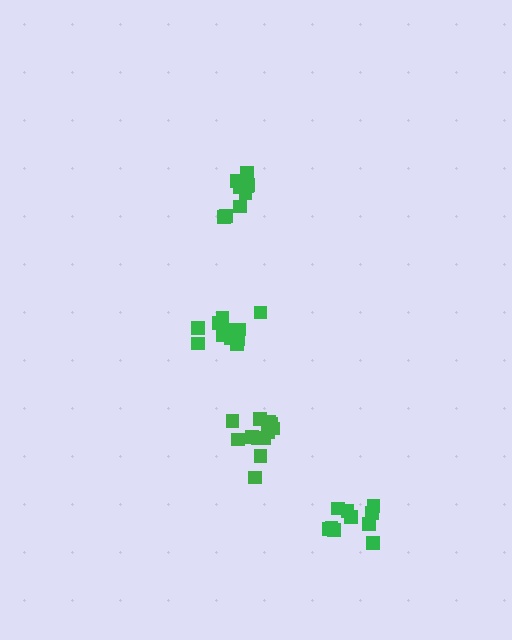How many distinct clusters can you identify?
There are 4 distinct clusters.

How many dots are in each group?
Group 1: 9 dots, Group 2: 12 dots, Group 3: 12 dots, Group 4: 10 dots (43 total).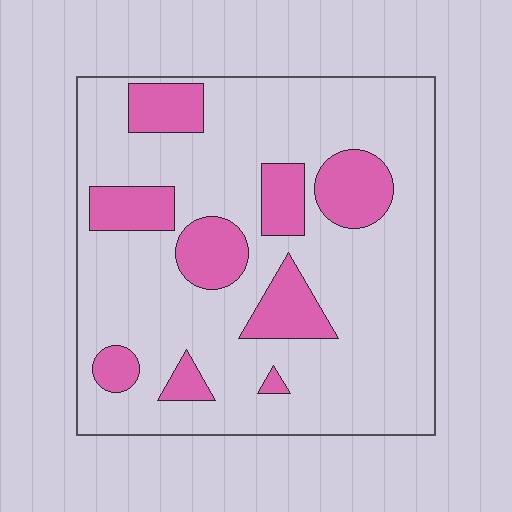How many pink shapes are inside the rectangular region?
9.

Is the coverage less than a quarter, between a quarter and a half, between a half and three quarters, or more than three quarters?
Less than a quarter.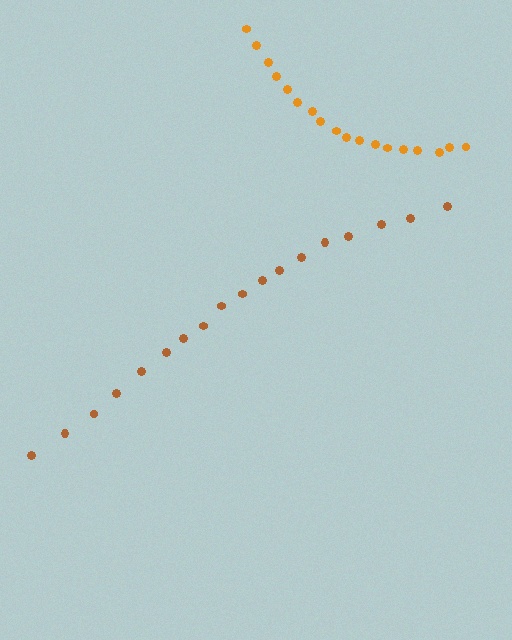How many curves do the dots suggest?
There are 2 distinct paths.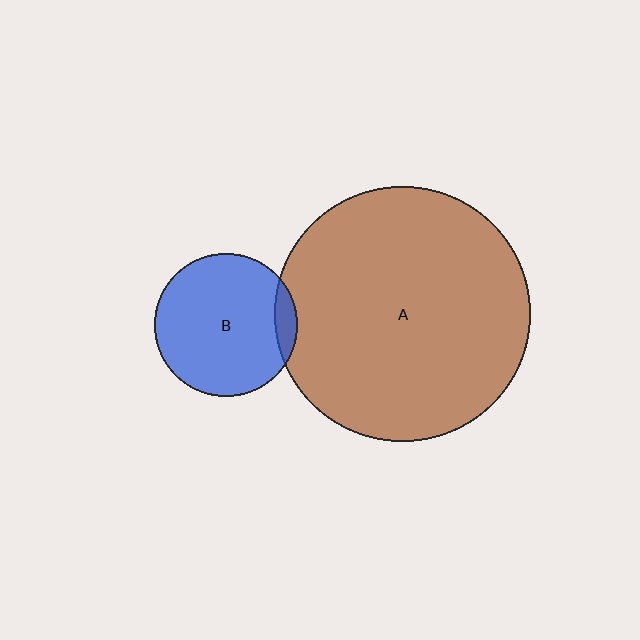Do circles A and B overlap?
Yes.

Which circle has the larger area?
Circle A (brown).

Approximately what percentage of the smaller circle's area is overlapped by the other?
Approximately 10%.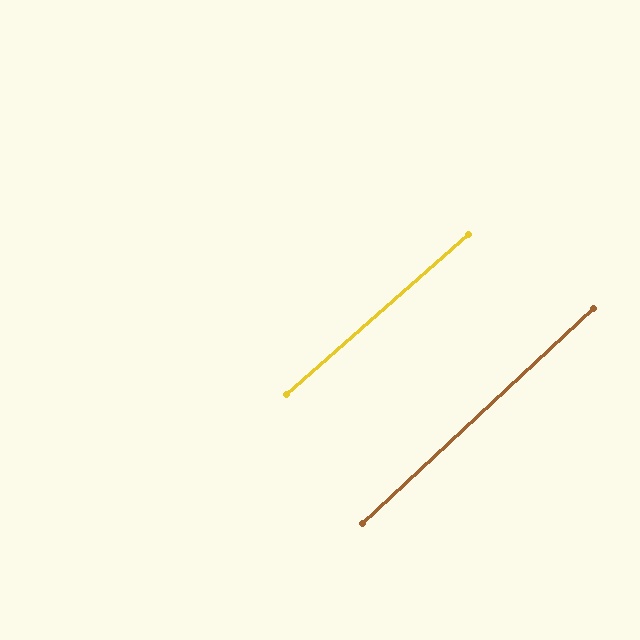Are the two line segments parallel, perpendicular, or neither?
Parallel — their directions differ by only 1.6°.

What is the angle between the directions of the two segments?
Approximately 2 degrees.